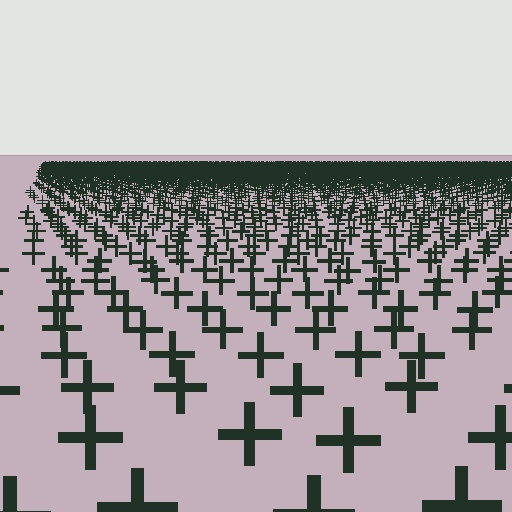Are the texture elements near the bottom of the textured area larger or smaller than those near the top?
Larger. Near the bottom, elements are closer to the viewer and appear at a bigger on-screen size.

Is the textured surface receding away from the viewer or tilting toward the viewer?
The surface is receding away from the viewer. Texture elements get smaller and denser toward the top.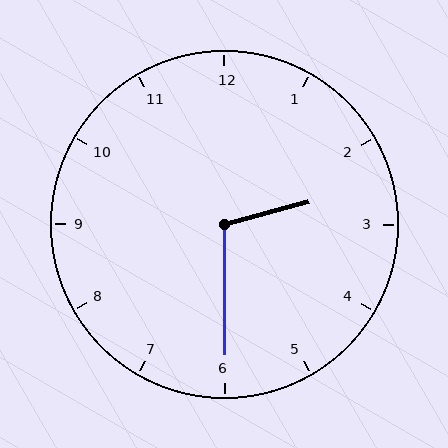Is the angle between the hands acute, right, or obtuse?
It is obtuse.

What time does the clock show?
2:30.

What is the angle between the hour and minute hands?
Approximately 105 degrees.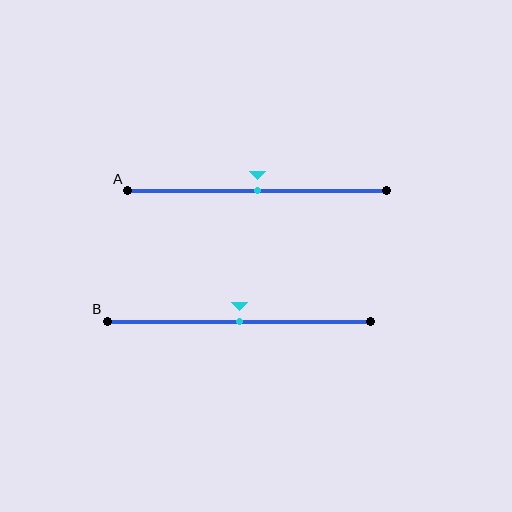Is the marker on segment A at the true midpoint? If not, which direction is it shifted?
Yes, the marker on segment A is at the true midpoint.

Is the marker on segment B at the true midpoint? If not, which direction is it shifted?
Yes, the marker on segment B is at the true midpoint.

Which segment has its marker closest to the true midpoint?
Segment A has its marker closest to the true midpoint.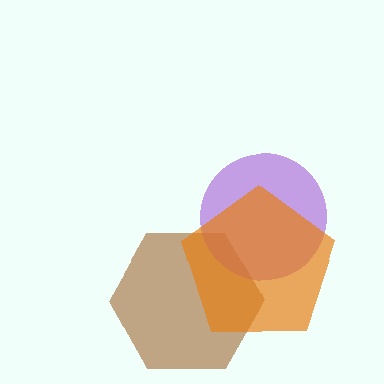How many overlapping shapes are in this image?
There are 3 overlapping shapes in the image.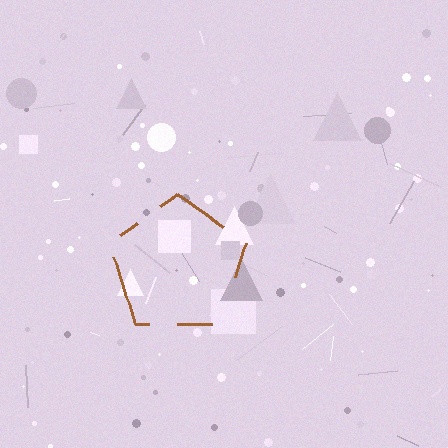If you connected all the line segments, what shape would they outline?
They would outline a pentagon.